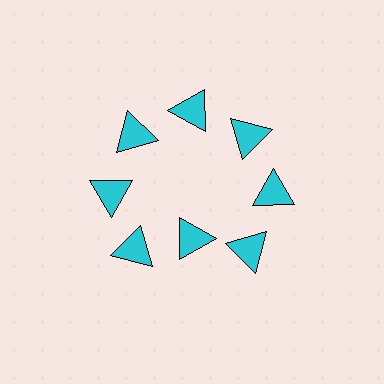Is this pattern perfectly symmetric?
No. The 8 cyan triangles are arranged in a ring, but one element near the 6 o'clock position is pulled inward toward the center, breaking the 8-fold rotational symmetry.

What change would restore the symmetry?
The symmetry would be restored by moving it outward, back onto the ring so that all 8 triangles sit at equal angles and equal distance from the center.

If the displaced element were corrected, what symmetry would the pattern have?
It would have 8-fold rotational symmetry — the pattern would map onto itself every 45 degrees.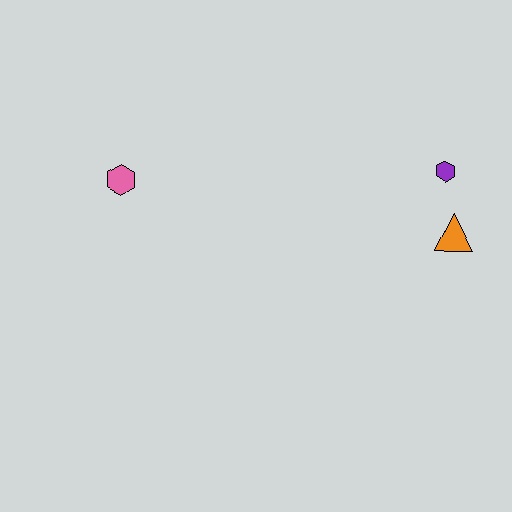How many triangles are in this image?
There is 1 triangle.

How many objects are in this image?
There are 3 objects.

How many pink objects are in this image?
There is 1 pink object.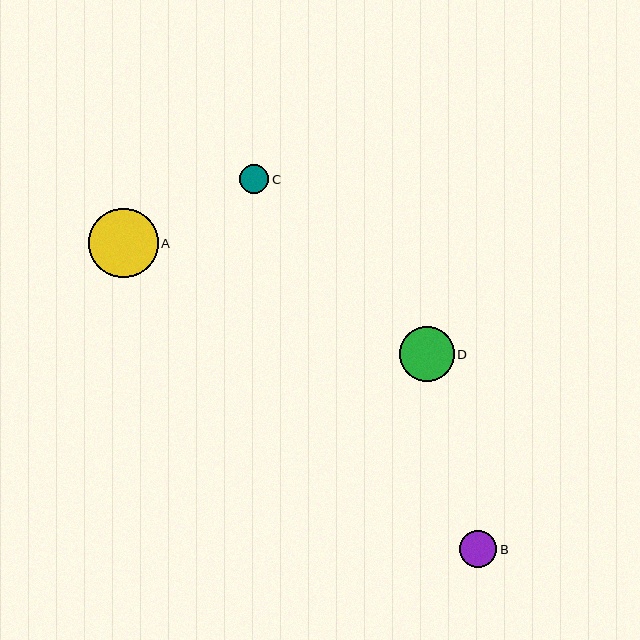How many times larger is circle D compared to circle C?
Circle D is approximately 1.9 times the size of circle C.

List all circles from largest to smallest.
From largest to smallest: A, D, B, C.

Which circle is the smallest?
Circle C is the smallest with a size of approximately 29 pixels.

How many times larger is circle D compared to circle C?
Circle D is approximately 1.9 times the size of circle C.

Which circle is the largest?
Circle A is the largest with a size of approximately 69 pixels.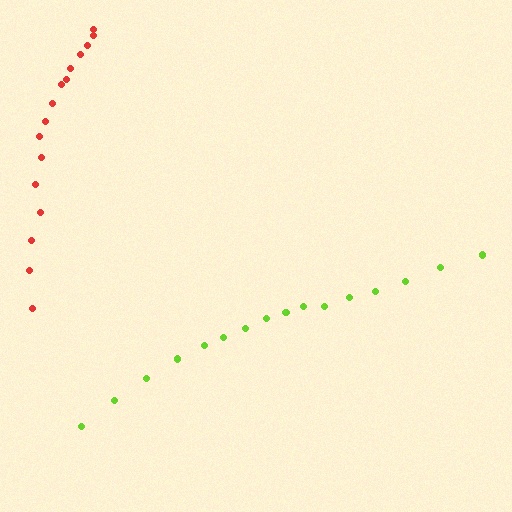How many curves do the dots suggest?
There are 2 distinct paths.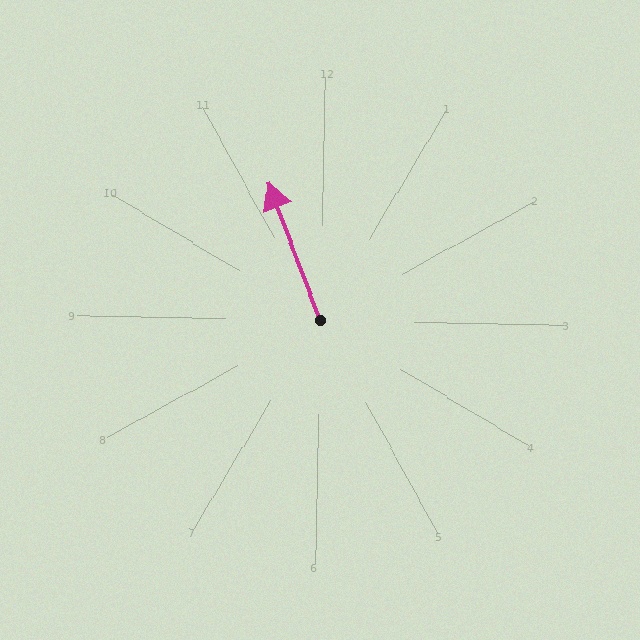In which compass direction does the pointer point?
North.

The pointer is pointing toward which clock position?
Roughly 11 o'clock.